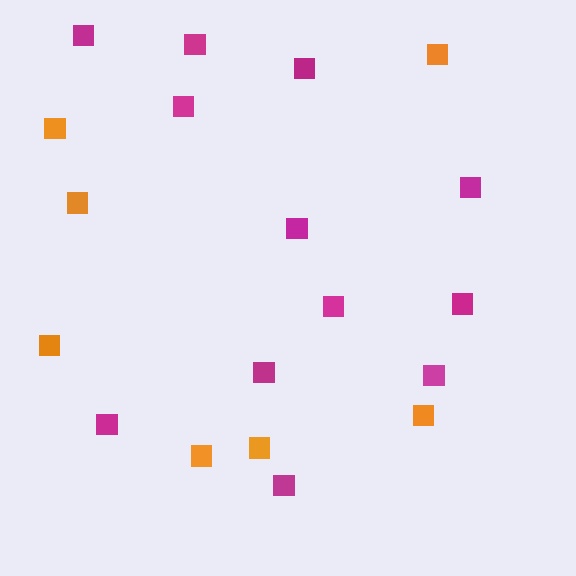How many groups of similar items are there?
There are 2 groups: one group of magenta squares (12) and one group of orange squares (7).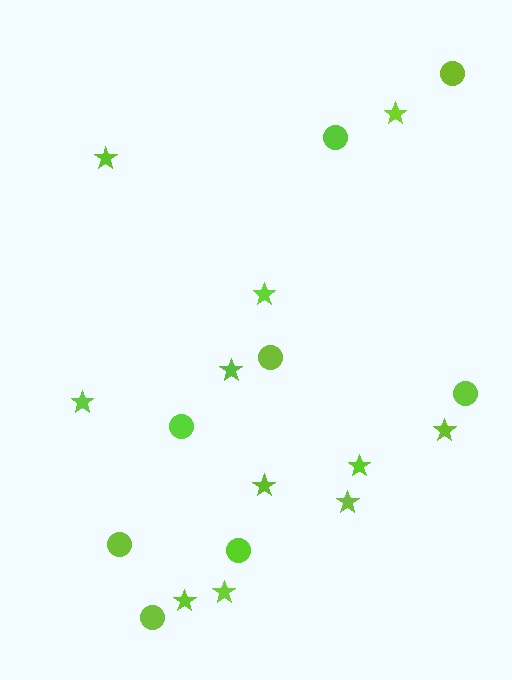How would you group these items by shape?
There are 2 groups: one group of stars (11) and one group of circles (8).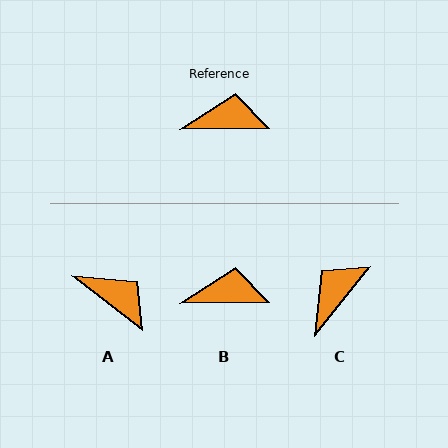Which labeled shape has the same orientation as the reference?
B.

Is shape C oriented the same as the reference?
No, it is off by about 51 degrees.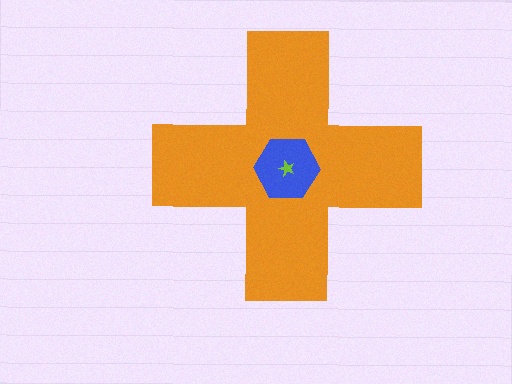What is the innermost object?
The lime star.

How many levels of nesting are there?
3.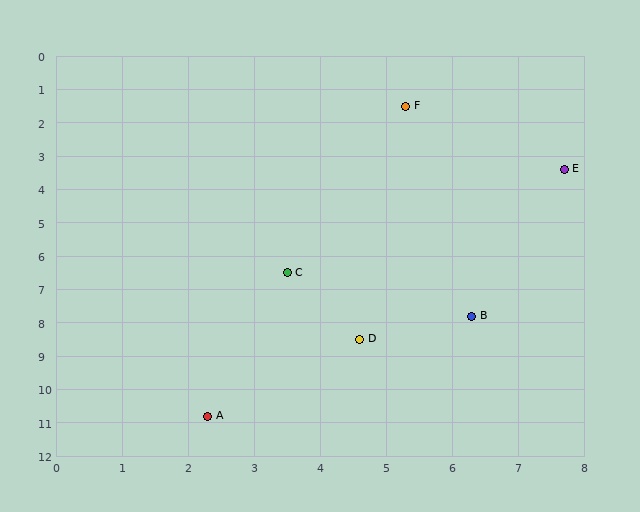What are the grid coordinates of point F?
Point F is at approximately (5.3, 1.5).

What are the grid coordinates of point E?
Point E is at approximately (7.7, 3.4).